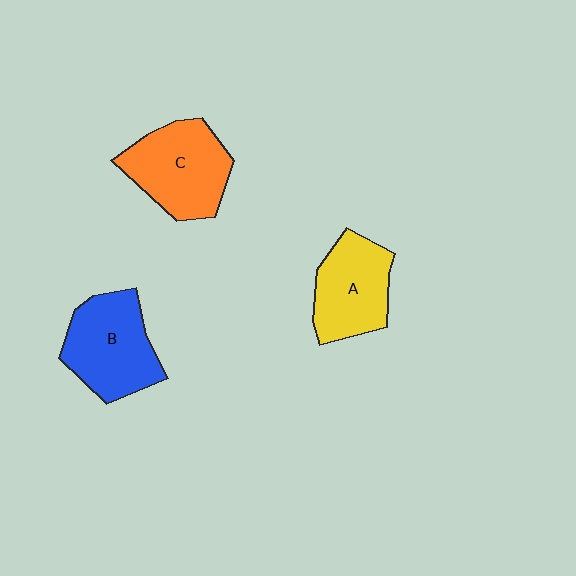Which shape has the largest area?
Shape C (orange).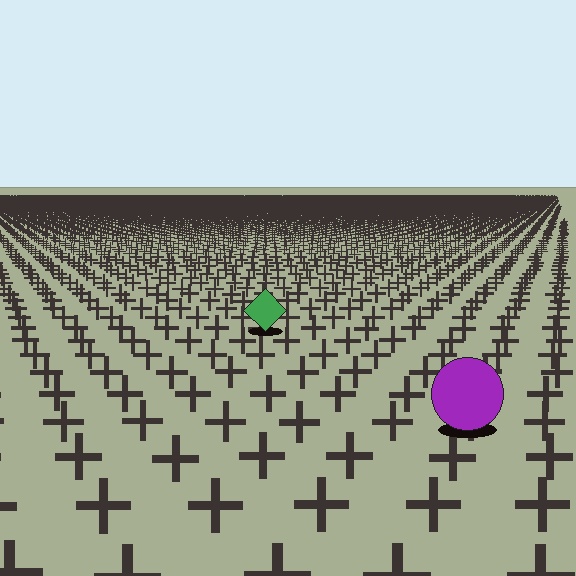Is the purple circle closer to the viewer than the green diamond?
Yes. The purple circle is closer — you can tell from the texture gradient: the ground texture is coarser near it.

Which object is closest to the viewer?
The purple circle is closest. The texture marks near it are larger and more spread out.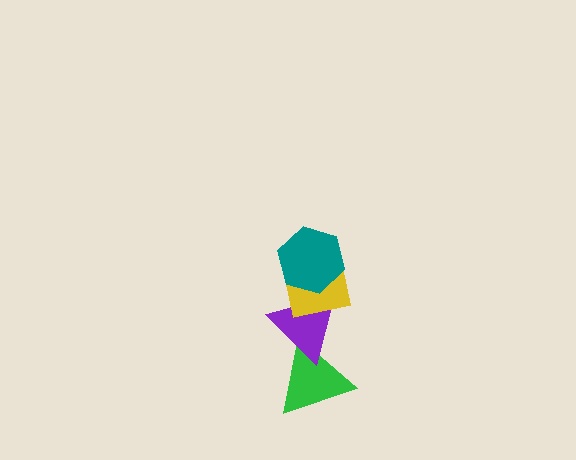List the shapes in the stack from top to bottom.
From top to bottom: the teal hexagon, the yellow square, the purple triangle, the green triangle.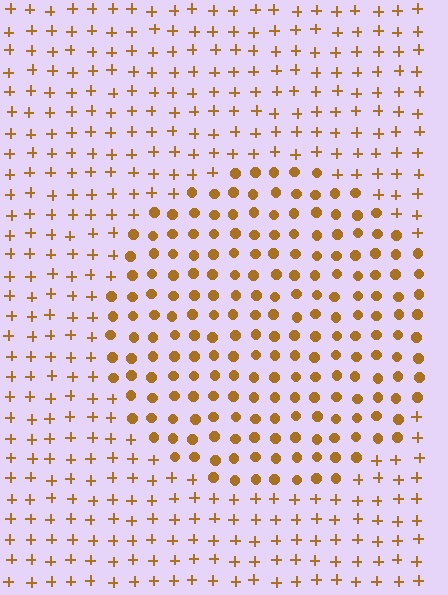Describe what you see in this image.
The image is filled with small brown elements arranged in a uniform grid. A circle-shaped region contains circles, while the surrounding area contains plus signs. The boundary is defined purely by the change in element shape.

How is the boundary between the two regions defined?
The boundary is defined by a change in element shape: circles inside vs. plus signs outside. All elements share the same color and spacing.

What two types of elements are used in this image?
The image uses circles inside the circle region and plus signs outside it.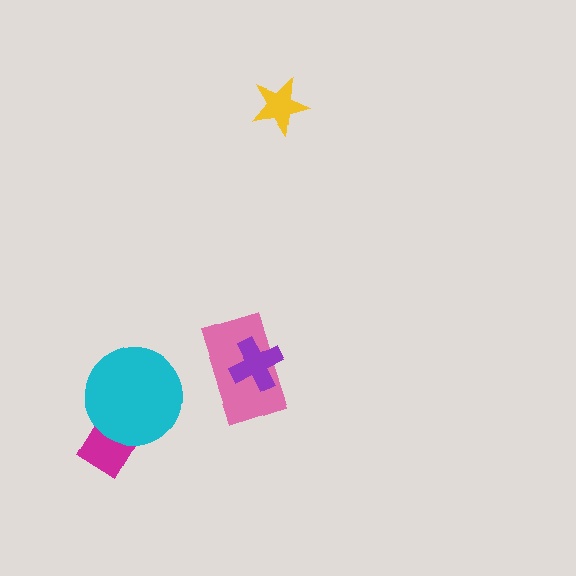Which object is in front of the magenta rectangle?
The cyan circle is in front of the magenta rectangle.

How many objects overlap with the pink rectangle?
1 object overlaps with the pink rectangle.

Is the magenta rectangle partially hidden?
Yes, it is partially covered by another shape.